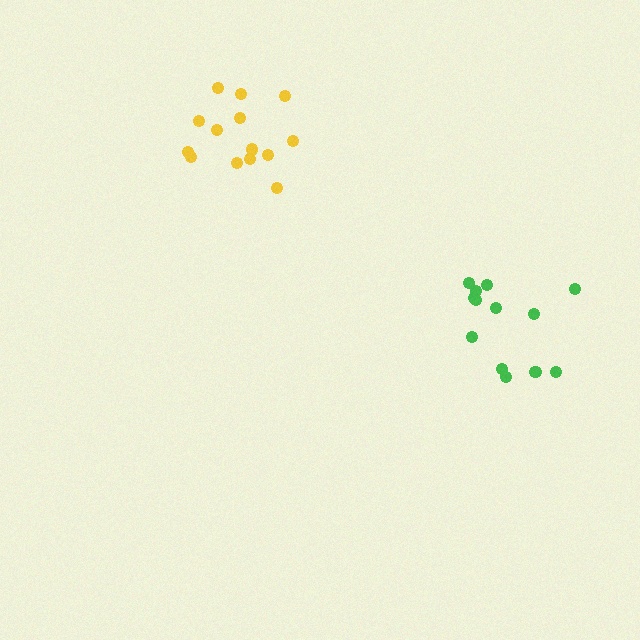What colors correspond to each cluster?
The clusters are colored: green, yellow.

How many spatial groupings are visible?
There are 2 spatial groupings.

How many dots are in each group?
Group 1: 13 dots, Group 2: 14 dots (27 total).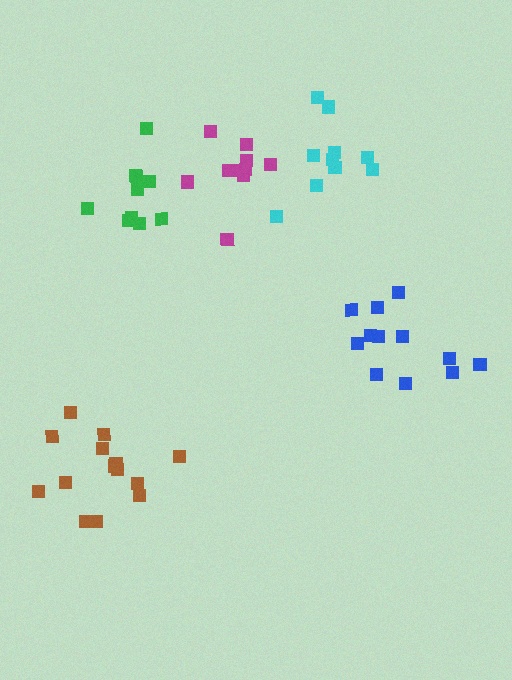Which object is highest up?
The cyan cluster is topmost.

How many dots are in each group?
Group 1: 10 dots, Group 2: 10 dots, Group 3: 14 dots, Group 4: 12 dots, Group 5: 10 dots (56 total).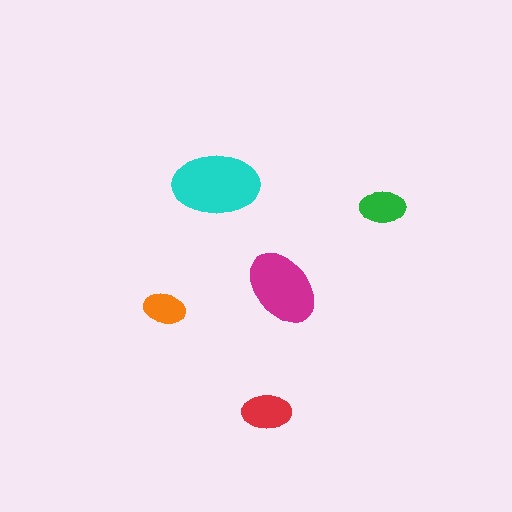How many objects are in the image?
There are 5 objects in the image.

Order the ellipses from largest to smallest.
the cyan one, the magenta one, the red one, the green one, the orange one.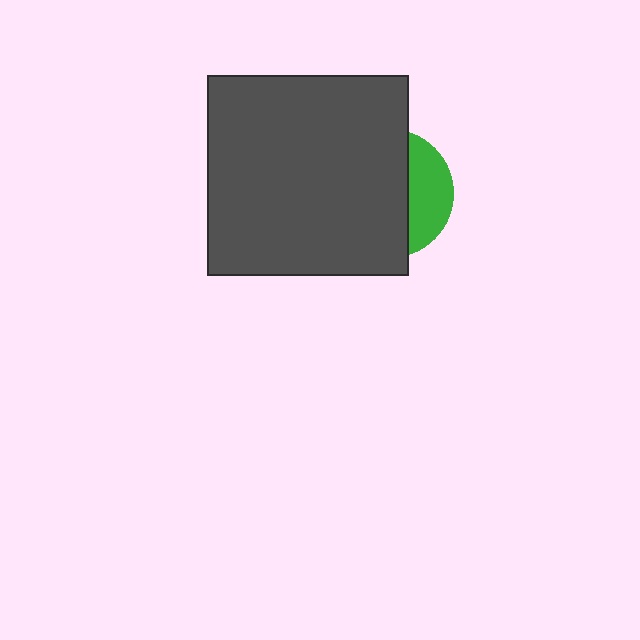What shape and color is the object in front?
The object in front is a dark gray square.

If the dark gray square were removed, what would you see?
You would see the complete green circle.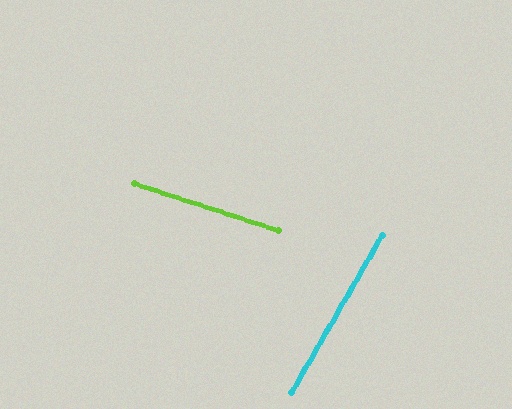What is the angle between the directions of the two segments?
Approximately 78 degrees.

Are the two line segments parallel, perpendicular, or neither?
Neither parallel nor perpendicular — they differ by about 78°.